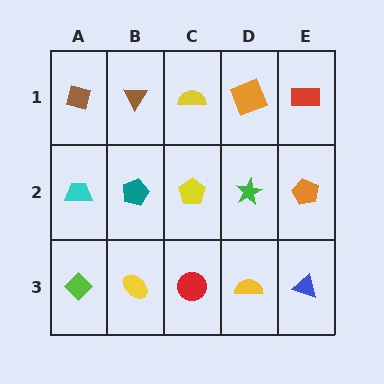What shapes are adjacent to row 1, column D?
A green star (row 2, column D), a yellow semicircle (row 1, column C), a red rectangle (row 1, column E).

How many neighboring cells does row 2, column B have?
4.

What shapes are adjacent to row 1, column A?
A cyan trapezoid (row 2, column A), a brown triangle (row 1, column B).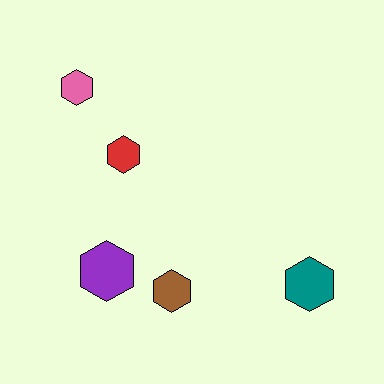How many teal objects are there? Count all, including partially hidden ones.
There is 1 teal object.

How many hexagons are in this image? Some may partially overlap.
There are 5 hexagons.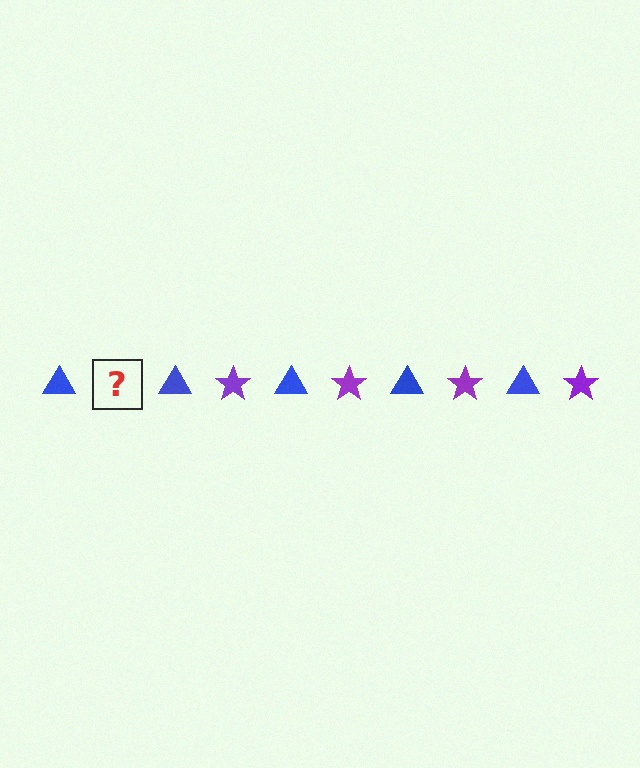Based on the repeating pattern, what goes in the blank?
The blank should be a purple star.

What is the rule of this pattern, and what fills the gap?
The rule is that the pattern alternates between blue triangle and purple star. The gap should be filled with a purple star.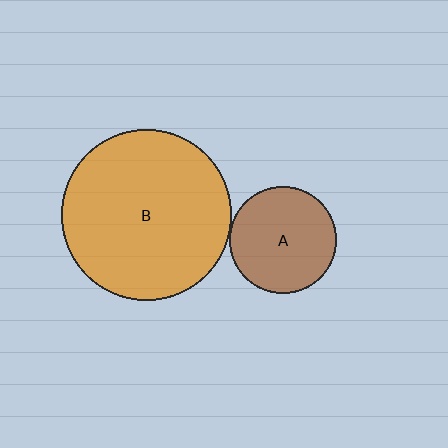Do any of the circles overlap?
No, none of the circles overlap.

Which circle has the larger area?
Circle B (orange).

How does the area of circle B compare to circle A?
Approximately 2.5 times.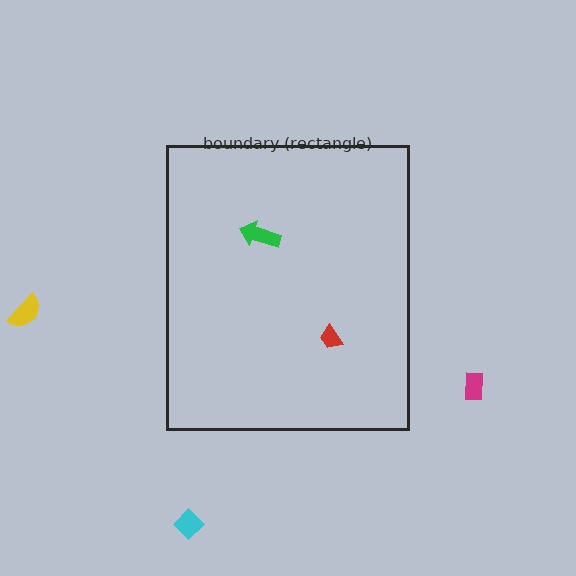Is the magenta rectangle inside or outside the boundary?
Outside.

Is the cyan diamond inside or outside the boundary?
Outside.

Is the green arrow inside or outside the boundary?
Inside.